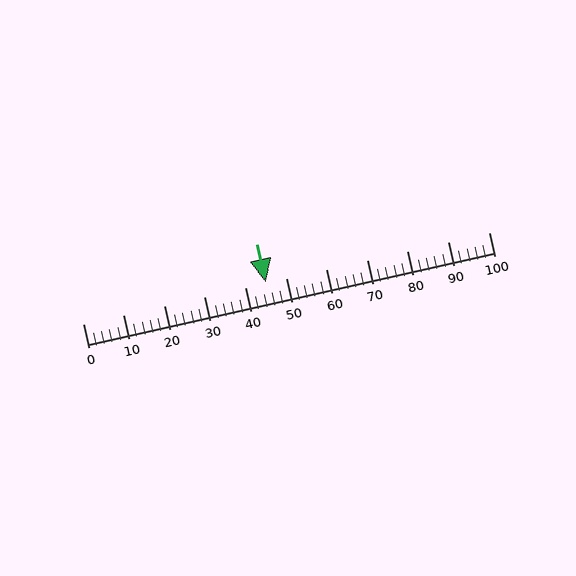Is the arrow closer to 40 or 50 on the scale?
The arrow is closer to 50.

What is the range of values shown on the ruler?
The ruler shows values from 0 to 100.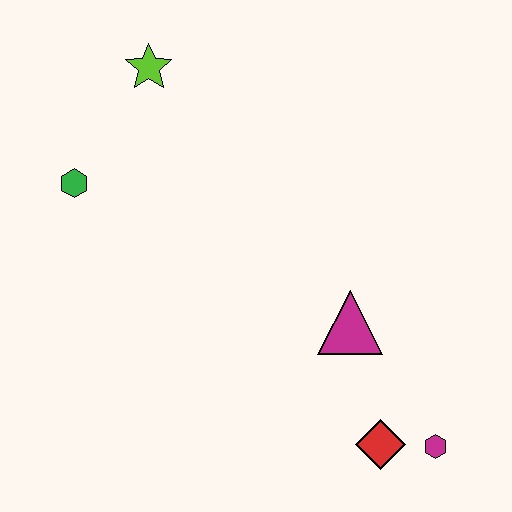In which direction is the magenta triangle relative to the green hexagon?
The magenta triangle is to the right of the green hexagon.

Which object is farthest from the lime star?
The magenta hexagon is farthest from the lime star.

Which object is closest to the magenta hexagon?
The red diamond is closest to the magenta hexagon.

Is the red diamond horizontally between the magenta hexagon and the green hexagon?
Yes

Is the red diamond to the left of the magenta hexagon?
Yes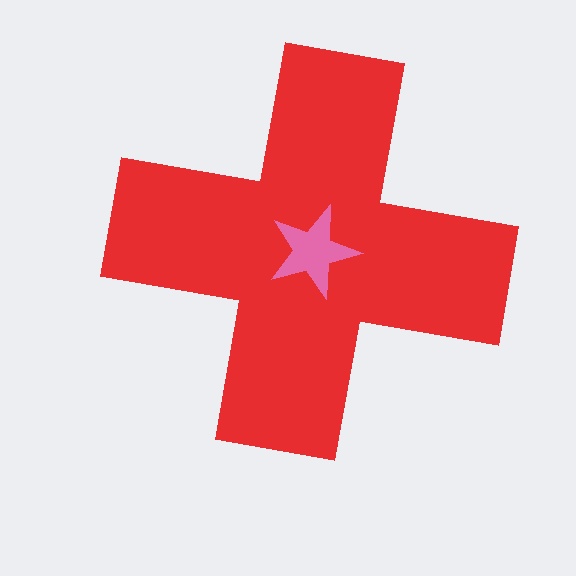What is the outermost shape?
The red cross.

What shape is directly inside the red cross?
The pink star.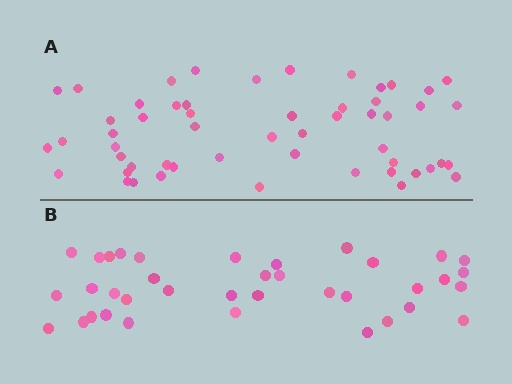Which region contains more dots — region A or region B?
Region A (the top region) has more dots.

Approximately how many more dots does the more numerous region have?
Region A has approximately 15 more dots than region B.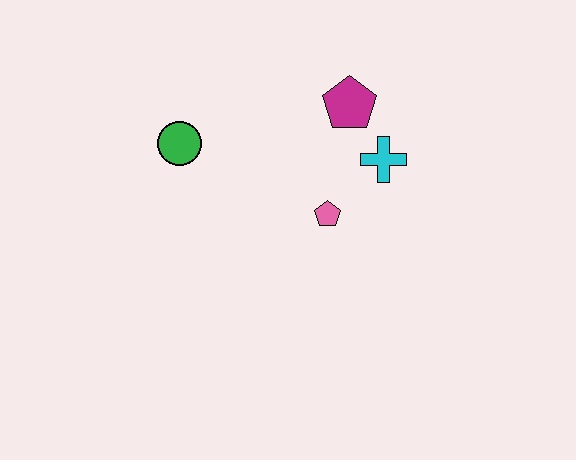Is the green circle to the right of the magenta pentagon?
No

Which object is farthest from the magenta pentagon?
The green circle is farthest from the magenta pentagon.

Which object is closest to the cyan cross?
The magenta pentagon is closest to the cyan cross.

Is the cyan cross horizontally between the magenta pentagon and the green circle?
No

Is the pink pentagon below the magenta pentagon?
Yes